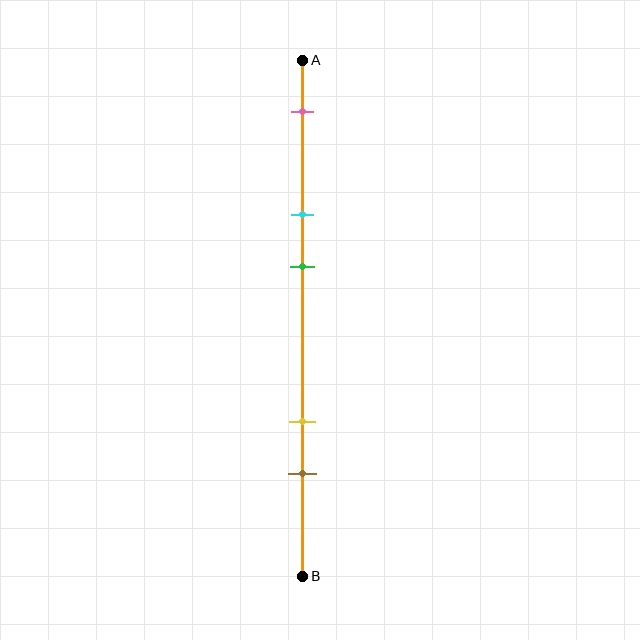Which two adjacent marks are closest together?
The cyan and green marks are the closest adjacent pair.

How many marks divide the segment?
There are 5 marks dividing the segment.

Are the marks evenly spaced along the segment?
No, the marks are not evenly spaced.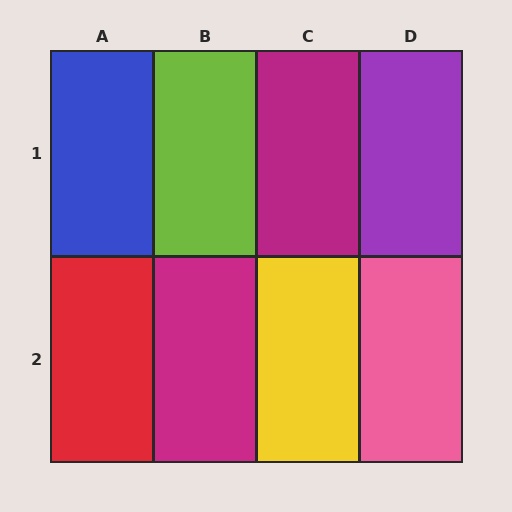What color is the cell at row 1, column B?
Lime.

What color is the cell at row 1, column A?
Blue.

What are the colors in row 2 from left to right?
Red, magenta, yellow, pink.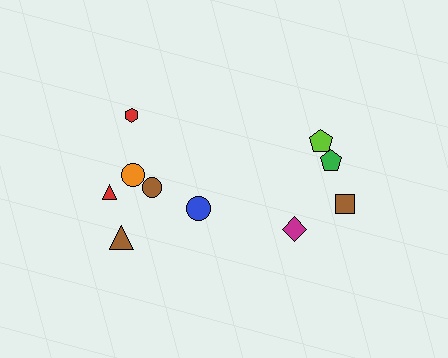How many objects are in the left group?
There are 6 objects.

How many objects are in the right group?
There are 4 objects.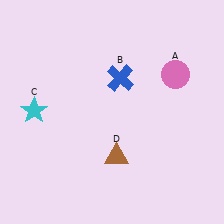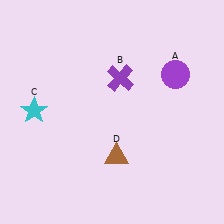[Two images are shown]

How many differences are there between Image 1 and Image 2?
There are 2 differences between the two images.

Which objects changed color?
A changed from pink to purple. B changed from blue to purple.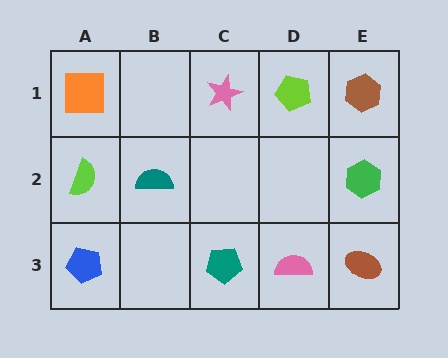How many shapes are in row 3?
4 shapes.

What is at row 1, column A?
An orange square.